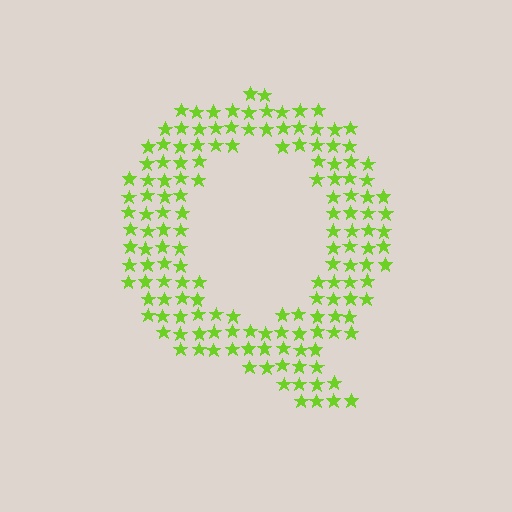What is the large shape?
The large shape is the letter Q.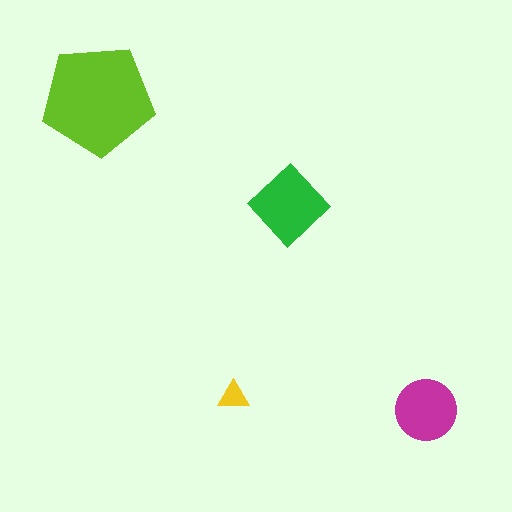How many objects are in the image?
There are 4 objects in the image.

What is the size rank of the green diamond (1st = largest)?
2nd.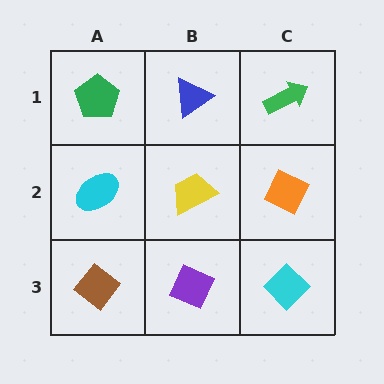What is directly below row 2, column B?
A purple diamond.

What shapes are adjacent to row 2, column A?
A green pentagon (row 1, column A), a brown diamond (row 3, column A), a yellow trapezoid (row 2, column B).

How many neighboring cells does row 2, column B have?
4.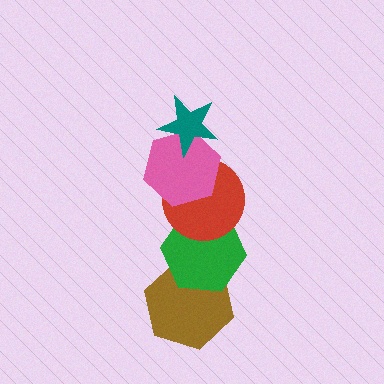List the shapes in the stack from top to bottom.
From top to bottom: the teal star, the pink hexagon, the red circle, the green hexagon, the brown hexagon.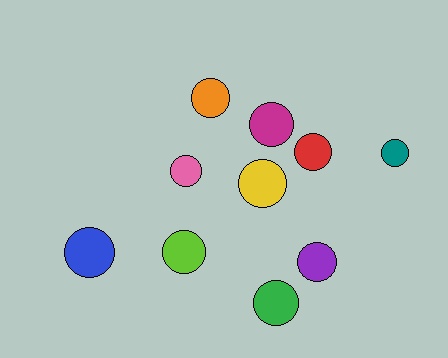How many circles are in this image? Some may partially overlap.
There are 10 circles.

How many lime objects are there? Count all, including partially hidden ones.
There is 1 lime object.